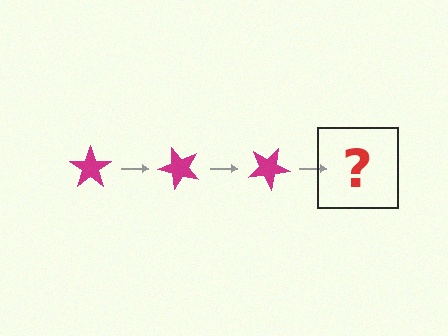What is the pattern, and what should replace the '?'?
The pattern is that the star rotates 50 degrees each step. The '?' should be a magenta star rotated 150 degrees.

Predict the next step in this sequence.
The next step is a magenta star rotated 150 degrees.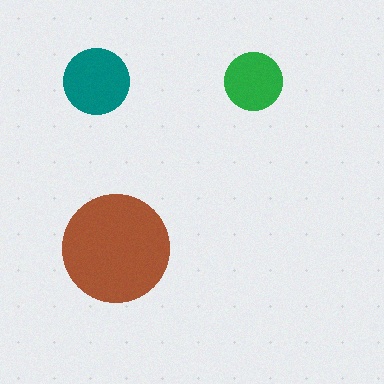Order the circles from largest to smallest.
the brown one, the teal one, the green one.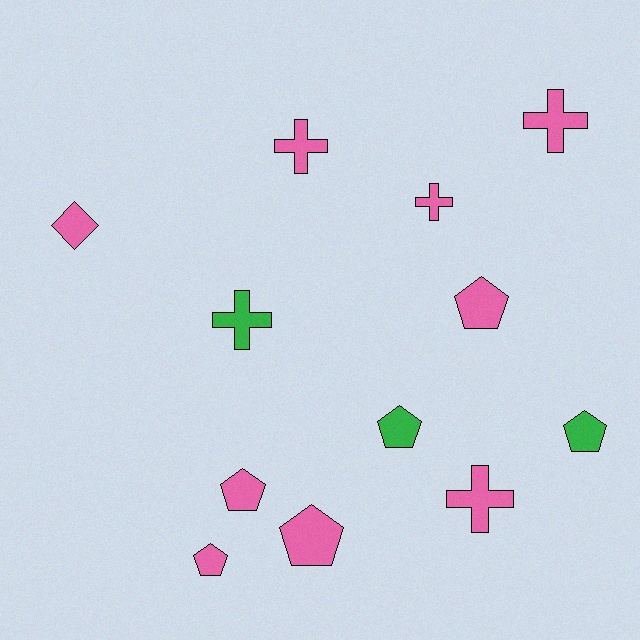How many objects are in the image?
There are 12 objects.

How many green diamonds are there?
There are no green diamonds.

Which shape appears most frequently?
Pentagon, with 6 objects.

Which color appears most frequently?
Pink, with 9 objects.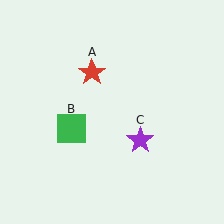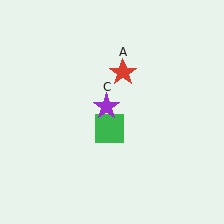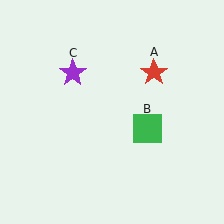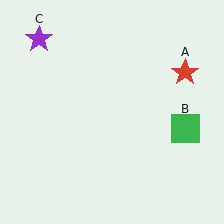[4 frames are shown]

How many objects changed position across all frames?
3 objects changed position: red star (object A), green square (object B), purple star (object C).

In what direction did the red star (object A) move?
The red star (object A) moved right.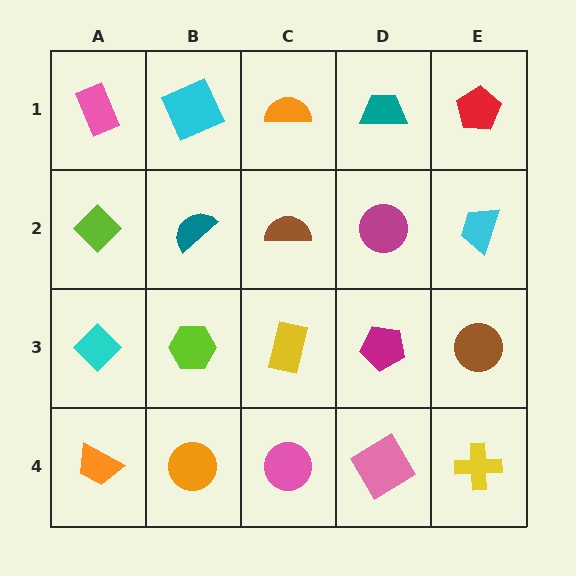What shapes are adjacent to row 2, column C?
An orange semicircle (row 1, column C), a yellow rectangle (row 3, column C), a teal semicircle (row 2, column B), a magenta circle (row 2, column D).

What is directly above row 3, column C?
A brown semicircle.